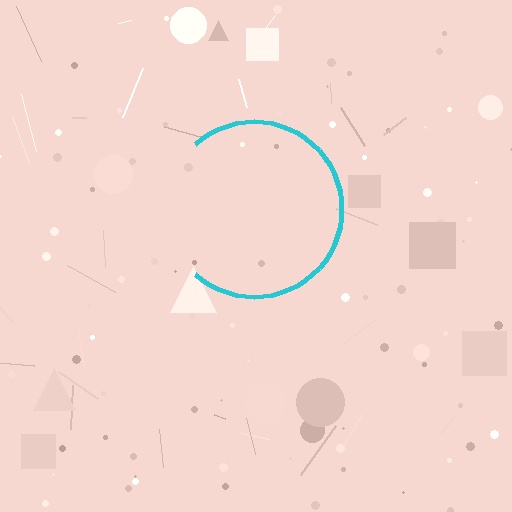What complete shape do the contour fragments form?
The contour fragments form a circle.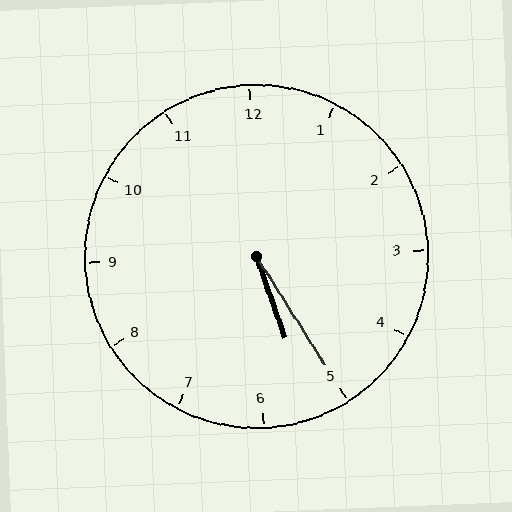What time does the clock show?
5:25.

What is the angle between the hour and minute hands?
Approximately 12 degrees.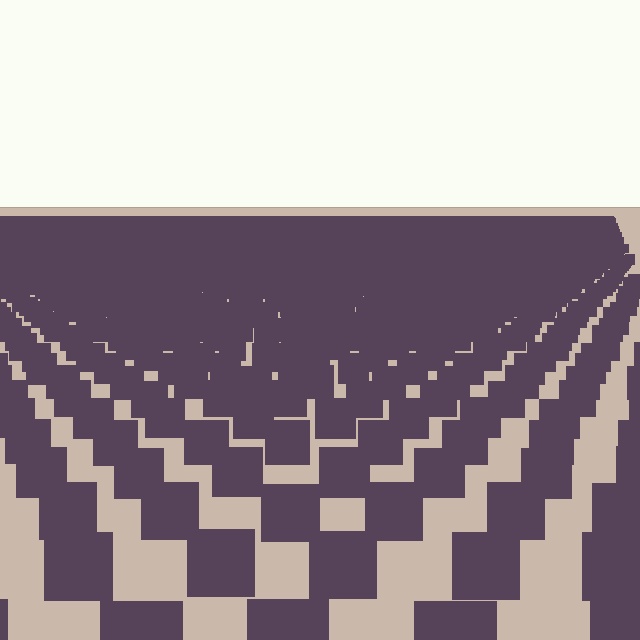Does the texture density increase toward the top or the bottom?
Density increases toward the top.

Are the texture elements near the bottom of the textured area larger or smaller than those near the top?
Larger. Near the bottom, elements are closer to the viewer and appear at a bigger on-screen size.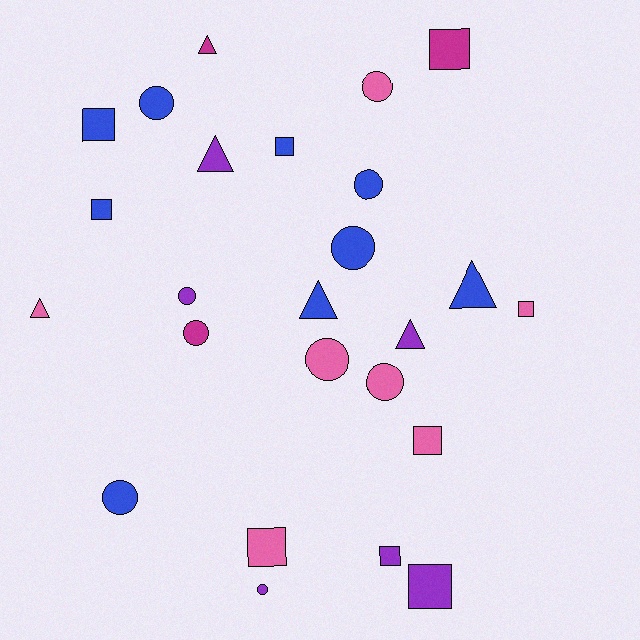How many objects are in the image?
There are 25 objects.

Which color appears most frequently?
Blue, with 9 objects.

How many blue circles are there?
There are 4 blue circles.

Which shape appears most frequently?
Circle, with 10 objects.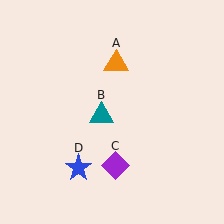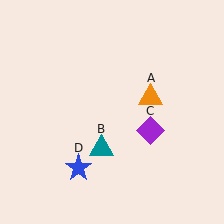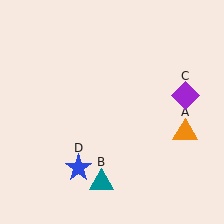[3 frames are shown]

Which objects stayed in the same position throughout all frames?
Blue star (object D) remained stationary.